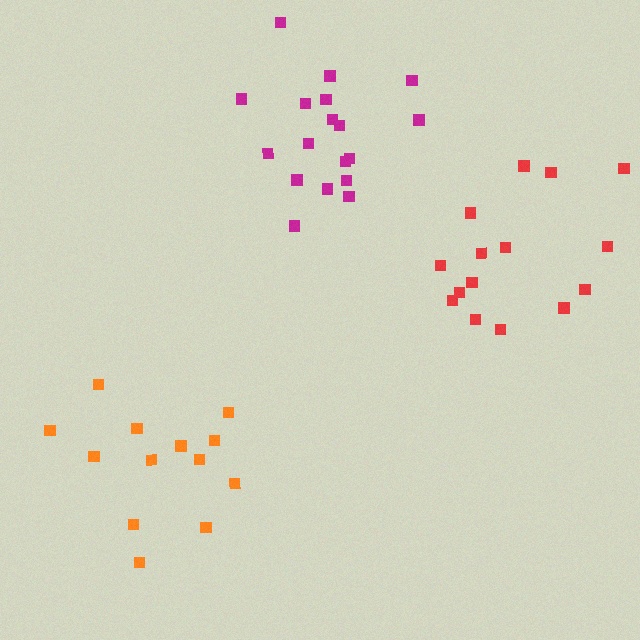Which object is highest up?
The magenta cluster is topmost.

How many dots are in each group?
Group 1: 13 dots, Group 2: 15 dots, Group 3: 18 dots (46 total).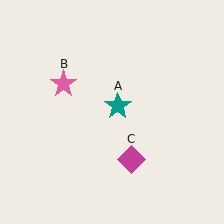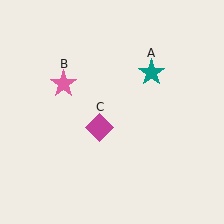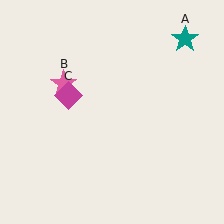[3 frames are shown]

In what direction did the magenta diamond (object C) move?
The magenta diamond (object C) moved up and to the left.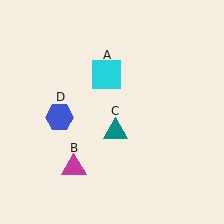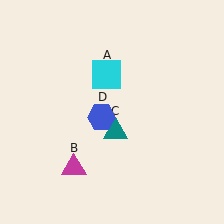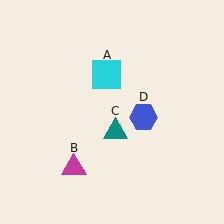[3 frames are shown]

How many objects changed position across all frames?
1 object changed position: blue hexagon (object D).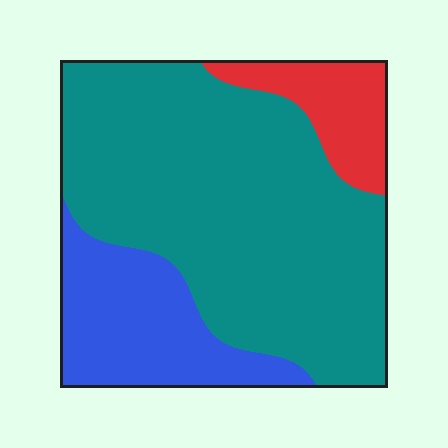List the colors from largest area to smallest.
From largest to smallest: teal, blue, red.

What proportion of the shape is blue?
Blue takes up about one fifth (1/5) of the shape.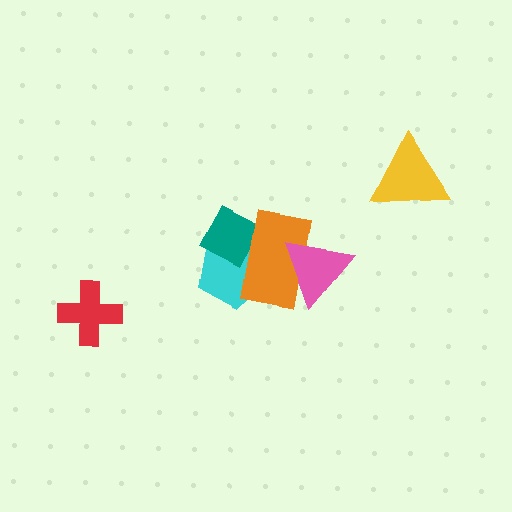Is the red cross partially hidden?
No, no other shape covers it.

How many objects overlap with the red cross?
0 objects overlap with the red cross.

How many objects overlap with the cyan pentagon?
2 objects overlap with the cyan pentagon.